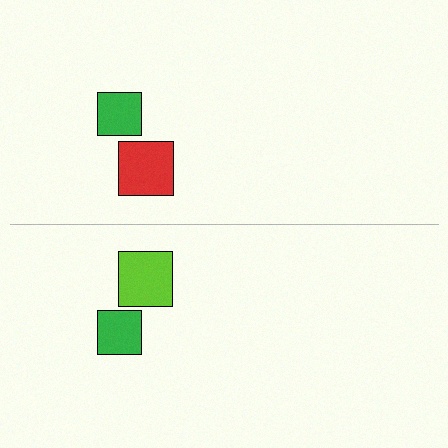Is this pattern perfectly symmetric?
No, the pattern is not perfectly symmetric. The lime square on the bottom side breaks the symmetry — its mirror counterpart is red.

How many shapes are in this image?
There are 4 shapes in this image.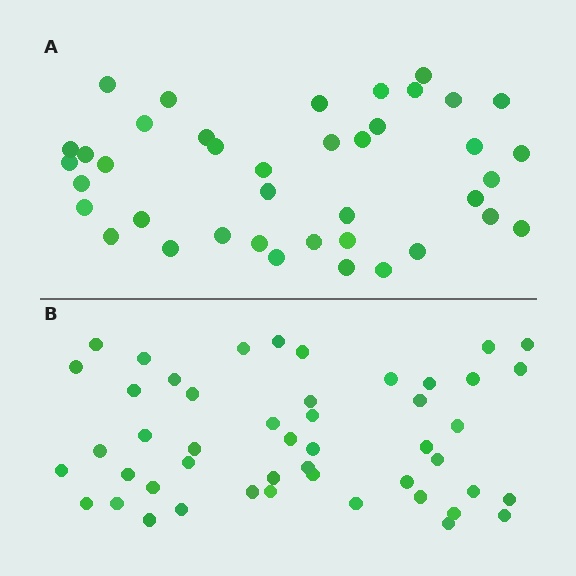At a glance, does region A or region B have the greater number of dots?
Region B (the bottom region) has more dots.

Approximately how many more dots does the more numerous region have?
Region B has roughly 8 or so more dots than region A.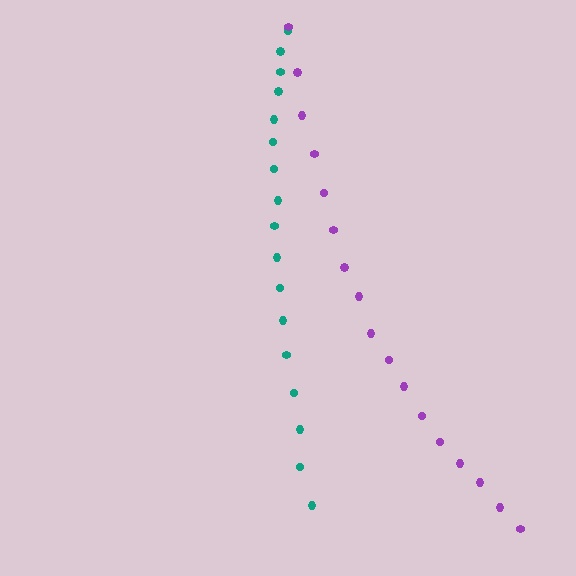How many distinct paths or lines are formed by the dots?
There are 2 distinct paths.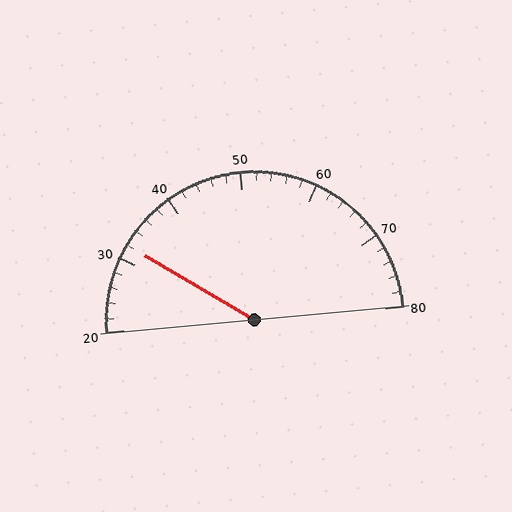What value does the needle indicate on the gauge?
The needle indicates approximately 32.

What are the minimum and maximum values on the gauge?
The gauge ranges from 20 to 80.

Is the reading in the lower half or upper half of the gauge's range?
The reading is in the lower half of the range (20 to 80).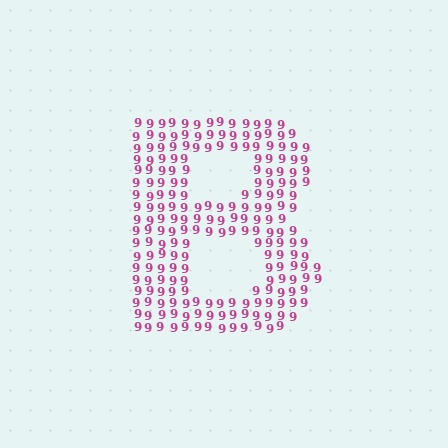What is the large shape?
The large shape is the letter B.